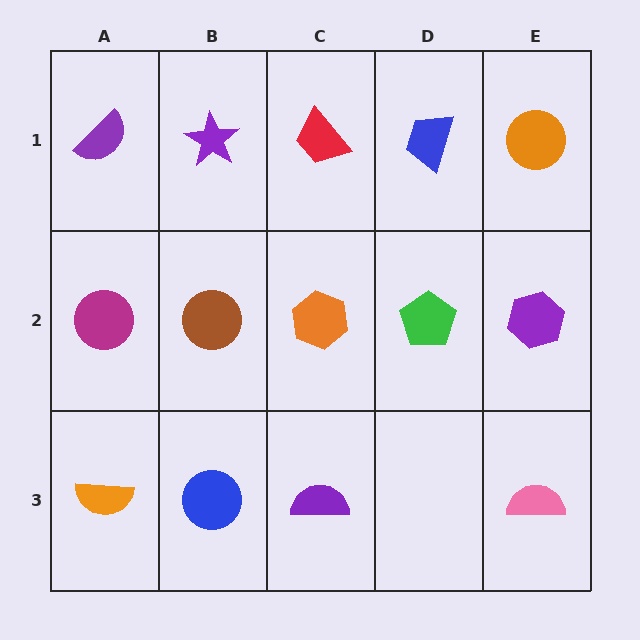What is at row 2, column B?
A brown circle.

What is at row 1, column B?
A purple star.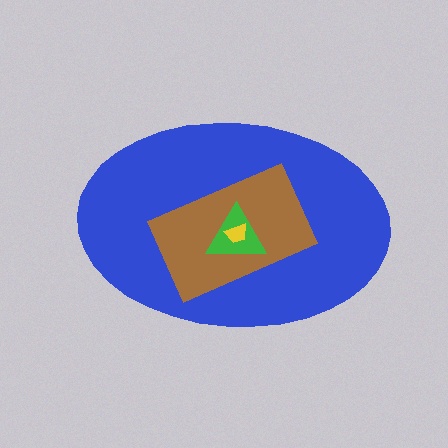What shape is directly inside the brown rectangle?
The green triangle.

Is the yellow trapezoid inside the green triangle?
Yes.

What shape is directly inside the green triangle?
The yellow trapezoid.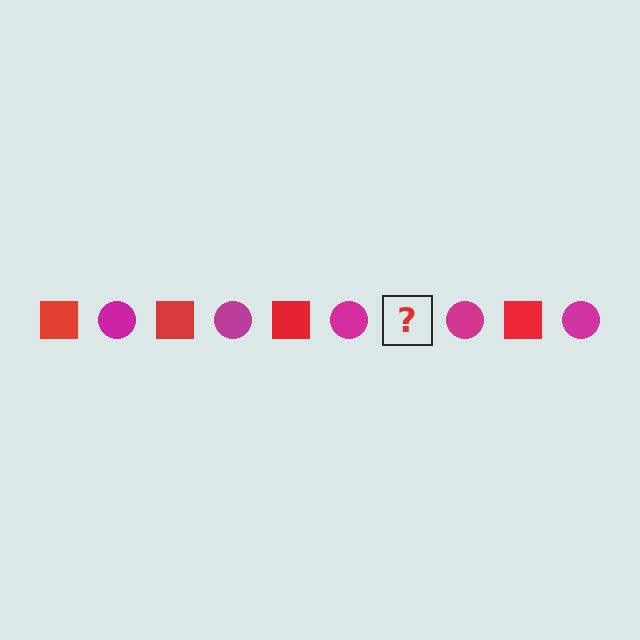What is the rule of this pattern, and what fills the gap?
The rule is that the pattern alternates between red square and magenta circle. The gap should be filled with a red square.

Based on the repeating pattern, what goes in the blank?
The blank should be a red square.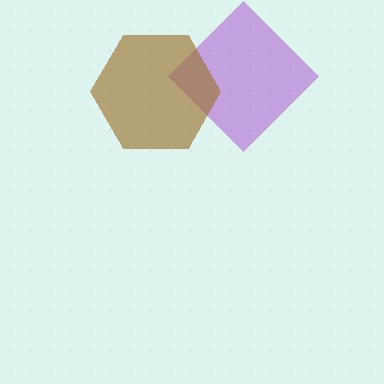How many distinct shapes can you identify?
There are 2 distinct shapes: a purple diamond, a brown hexagon.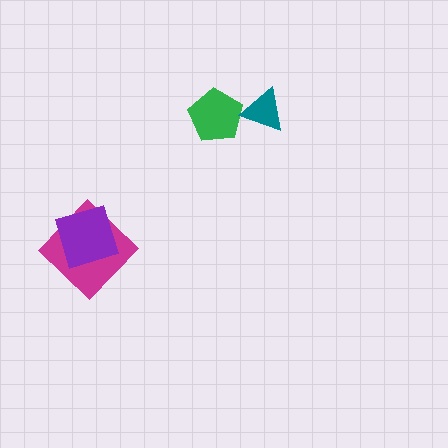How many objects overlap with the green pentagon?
1 object overlaps with the green pentagon.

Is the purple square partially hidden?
No, no other shape covers it.